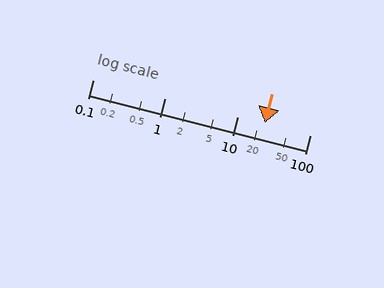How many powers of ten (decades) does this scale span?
The scale spans 3 decades, from 0.1 to 100.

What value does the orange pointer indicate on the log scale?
The pointer indicates approximately 24.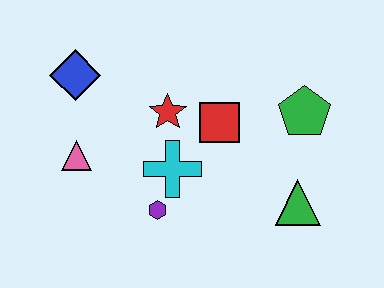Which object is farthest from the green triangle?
The blue diamond is farthest from the green triangle.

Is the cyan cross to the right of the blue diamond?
Yes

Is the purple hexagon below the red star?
Yes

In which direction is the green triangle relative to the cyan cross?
The green triangle is to the right of the cyan cross.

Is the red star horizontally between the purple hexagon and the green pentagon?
Yes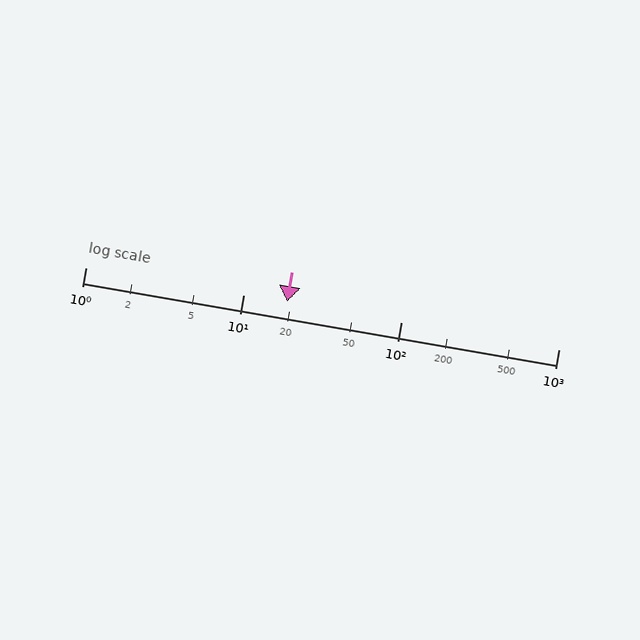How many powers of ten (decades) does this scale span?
The scale spans 3 decades, from 1 to 1000.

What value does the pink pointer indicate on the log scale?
The pointer indicates approximately 19.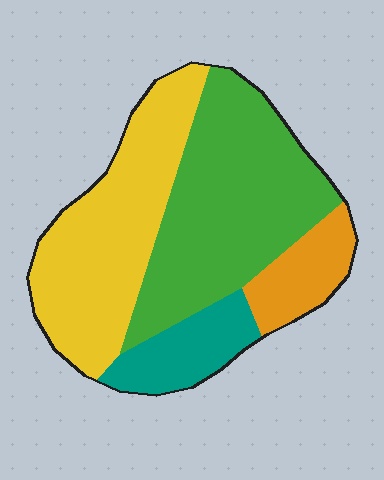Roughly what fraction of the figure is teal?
Teal covers about 10% of the figure.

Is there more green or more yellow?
Green.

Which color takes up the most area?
Green, at roughly 40%.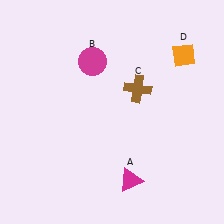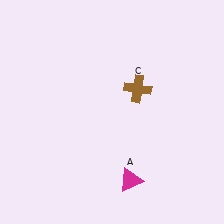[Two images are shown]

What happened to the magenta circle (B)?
The magenta circle (B) was removed in Image 2. It was in the top-left area of Image 1.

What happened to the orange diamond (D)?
The orange diamond (D) was removed in Image 2. It was in the top-right area of Image 1.